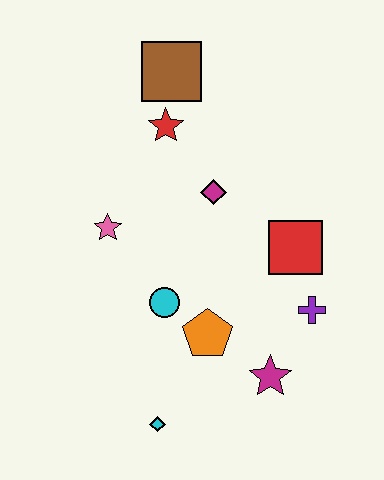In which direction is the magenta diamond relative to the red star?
The magenta diamond is below the red star.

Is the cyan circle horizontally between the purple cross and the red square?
No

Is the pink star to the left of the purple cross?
Yes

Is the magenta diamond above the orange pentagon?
Yes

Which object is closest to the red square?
The purple cross is closest to the red square.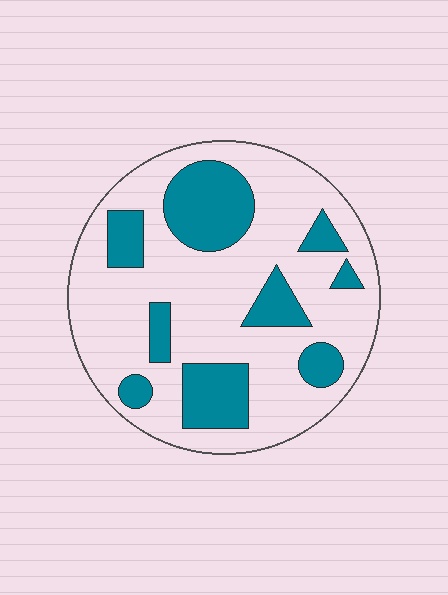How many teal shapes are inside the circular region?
9.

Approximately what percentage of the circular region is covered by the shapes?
Approximately 25%.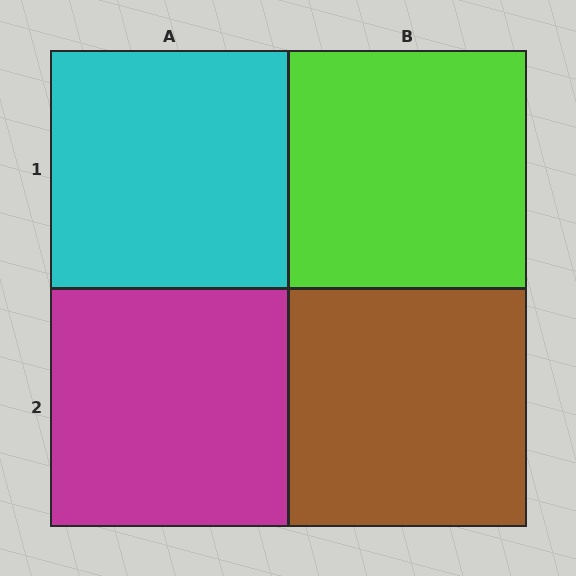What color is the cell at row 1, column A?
Cyan.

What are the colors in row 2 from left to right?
Magenta, brown.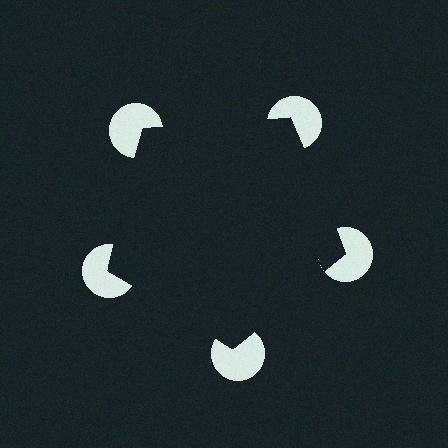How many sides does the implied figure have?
5 sides.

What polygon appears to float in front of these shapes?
An illusory pentagon — its edges are inferred from the aligned wedge cuts in the pac-man discs, not physically drawn.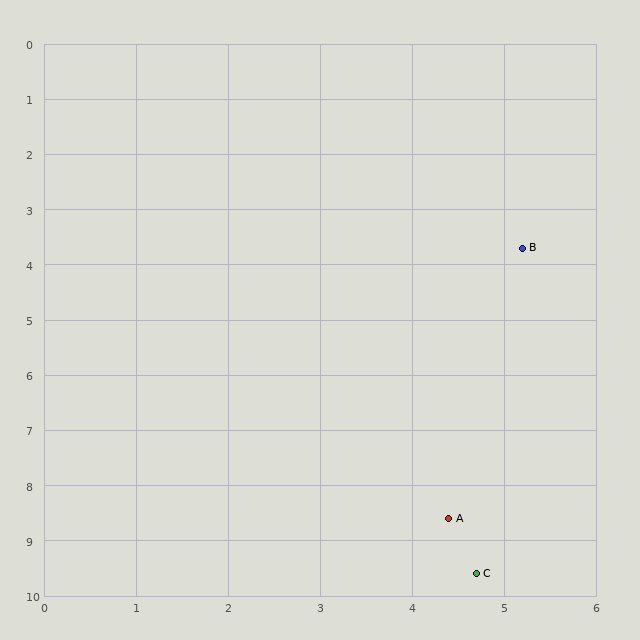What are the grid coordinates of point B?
Point B is at approximately (5.2, 3.7).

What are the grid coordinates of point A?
Point A is at approximately (4.4, 8.6).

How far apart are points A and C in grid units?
Points A and C are about 1.0 grid units apart.